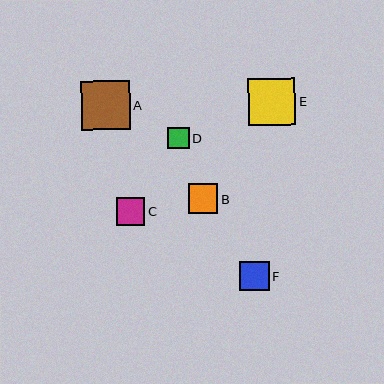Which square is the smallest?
Square D is the smallest with a size of approximately 21 pixels.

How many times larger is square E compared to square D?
Square E is approximately 2.2 times the size of square D.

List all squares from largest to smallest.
From largest to smallest: A, E, B, F, C, D.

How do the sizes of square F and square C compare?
Square F and square C are approximately the same size.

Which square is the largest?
Square A is the largest with a size of approximately 48 pixels.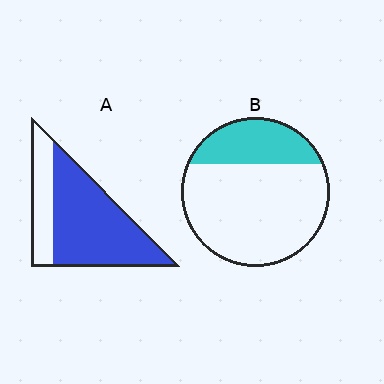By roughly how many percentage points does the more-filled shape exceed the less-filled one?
By roughly 45 percentage points (A over B).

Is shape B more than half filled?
No.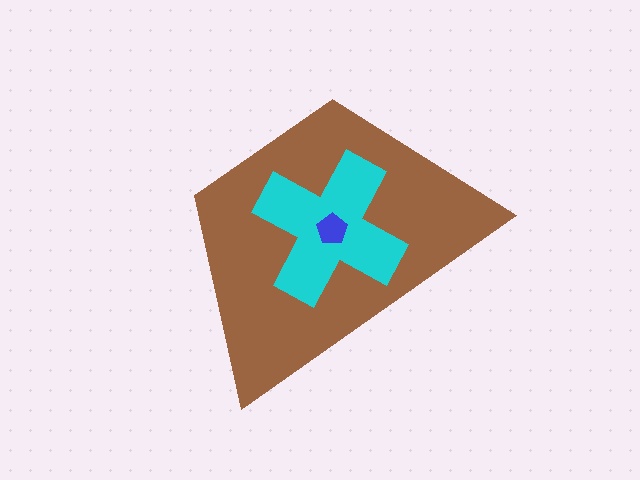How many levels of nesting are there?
3.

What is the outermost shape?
The brown trapezoid.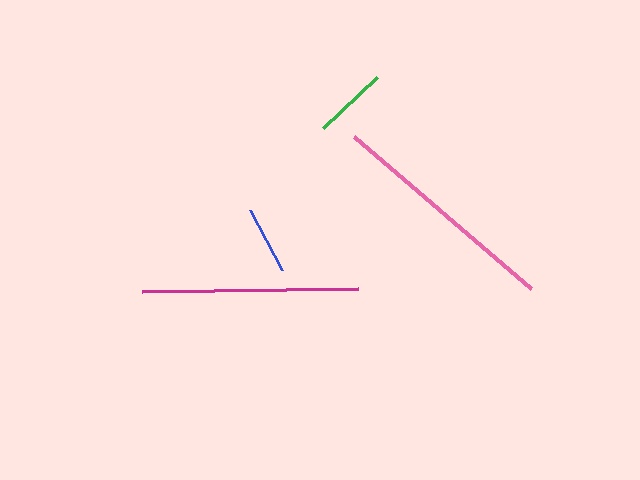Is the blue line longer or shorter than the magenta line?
The magenta line is longer than the blue line.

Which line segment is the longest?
The pink line is the longest at approximately 233 pixels.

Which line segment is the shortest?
The blue line is the shortest at approximately 68 pixels.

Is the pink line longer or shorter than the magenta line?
The pink line is longer than the magenta line.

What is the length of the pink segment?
The pink segment is approximately 233 pixels long.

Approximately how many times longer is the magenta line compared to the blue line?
The magenta line is approximately 3.2 times the length of the blue line.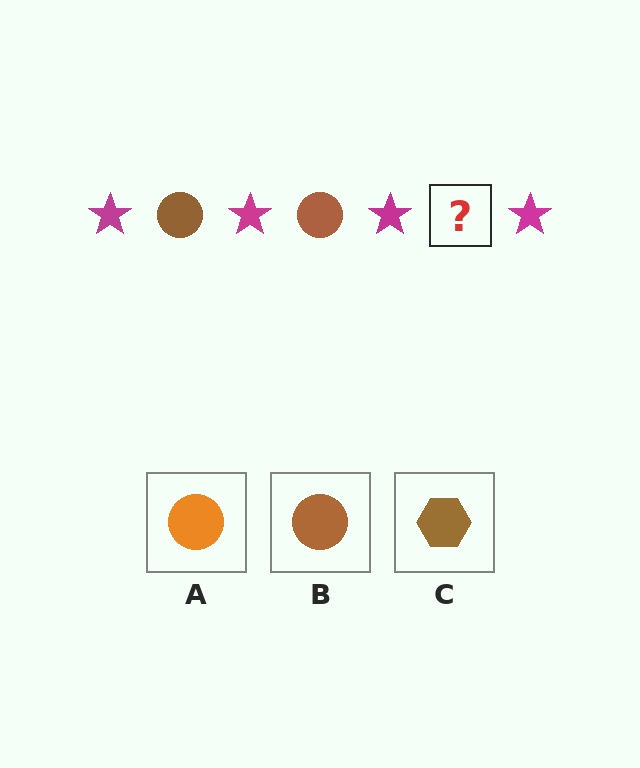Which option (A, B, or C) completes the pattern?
B.